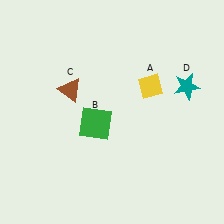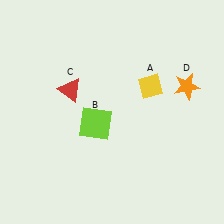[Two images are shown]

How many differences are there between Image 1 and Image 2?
There are 3 differences between the two images.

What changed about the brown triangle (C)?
In Image 1, C is brown. In Image 2, it changed to red.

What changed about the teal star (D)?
In Image 1, D is teal. In Image 2, it changed to orange.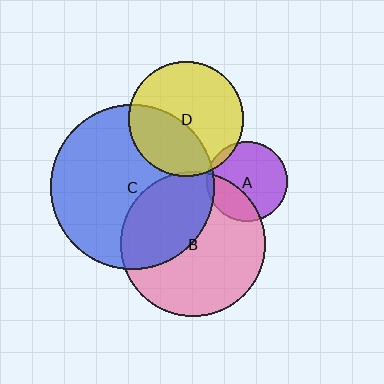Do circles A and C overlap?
Yes.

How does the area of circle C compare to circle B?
Approximately 1.3 times.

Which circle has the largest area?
Circle C (blue).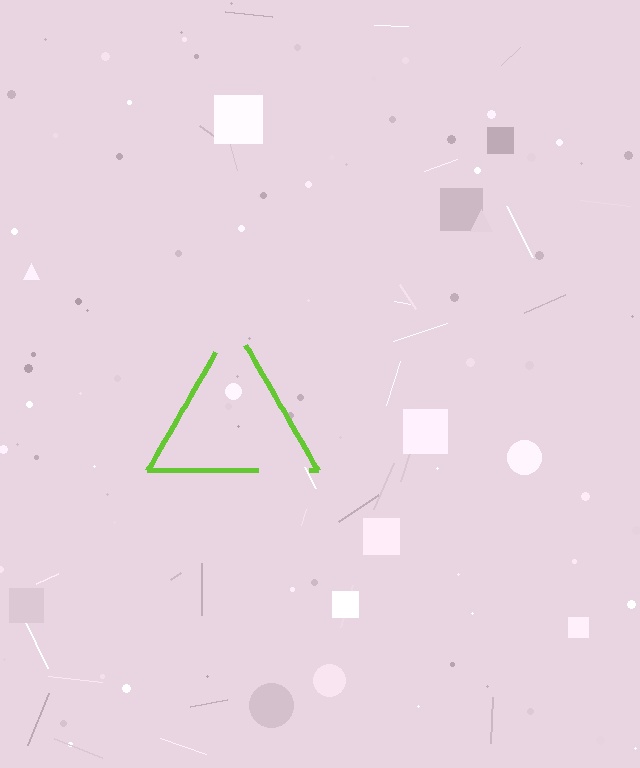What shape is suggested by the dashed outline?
The dashed outline suggests a triangle.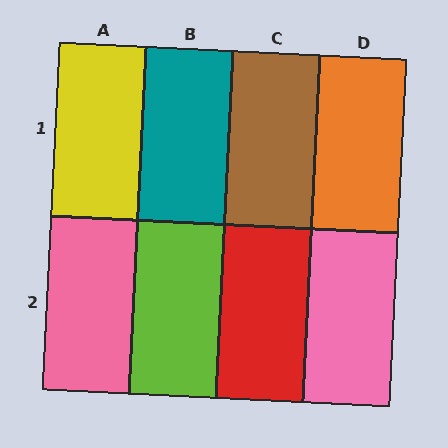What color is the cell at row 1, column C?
Brown.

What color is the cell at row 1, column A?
Yellow.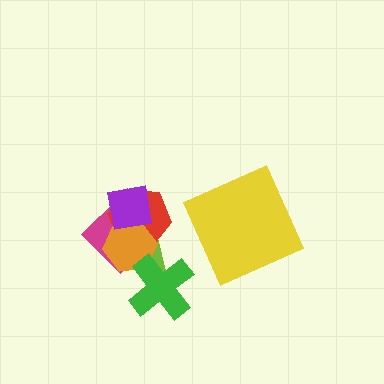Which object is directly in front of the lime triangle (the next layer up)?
The magenta diamond is directly in front of the lime triangle.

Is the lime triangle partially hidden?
Yes, it is partially covered by another shape.